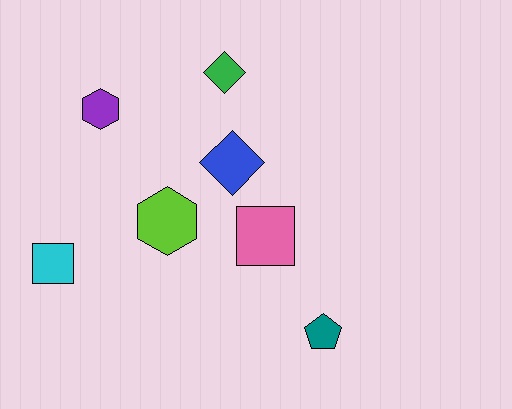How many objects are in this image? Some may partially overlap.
There are 7 objects.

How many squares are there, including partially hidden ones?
There are 2 squares.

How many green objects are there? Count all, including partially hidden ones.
There is 1 green object.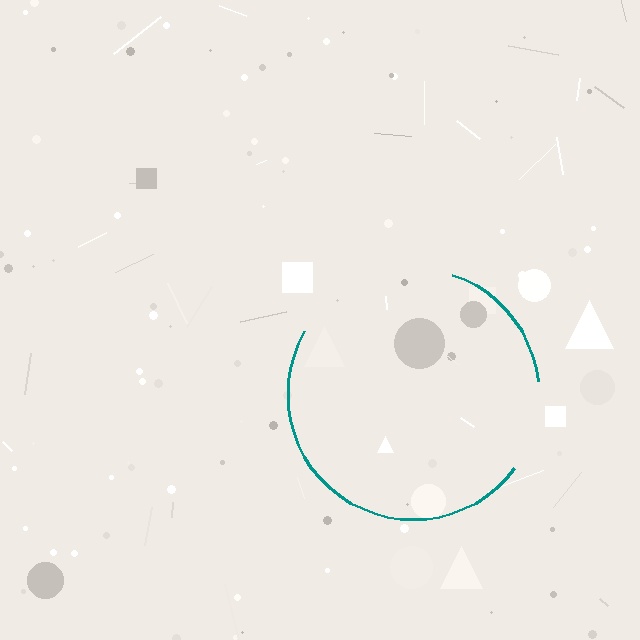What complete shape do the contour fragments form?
The contour fragments form a circle.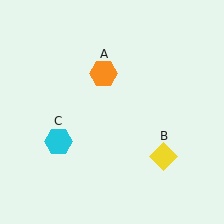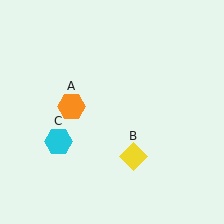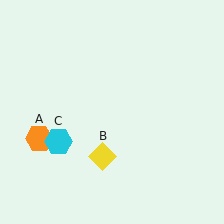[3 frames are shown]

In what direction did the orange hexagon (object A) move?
The orange hexagon (object A) moved down and to the left.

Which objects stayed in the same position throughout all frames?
Cyan hexagon (object C) remained stationary.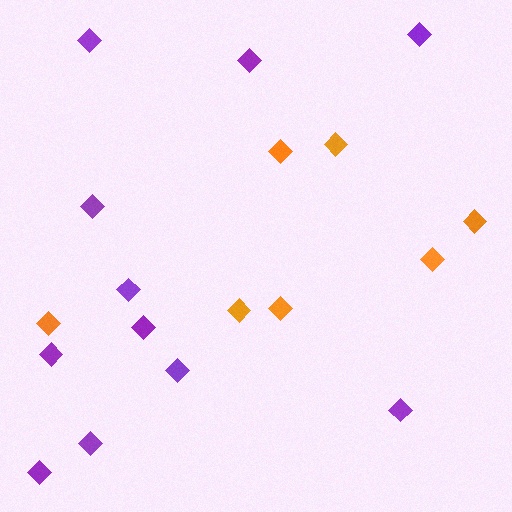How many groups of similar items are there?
There are 2 groups: one group of orange diamonds (7) and one group of purple diamonds (11).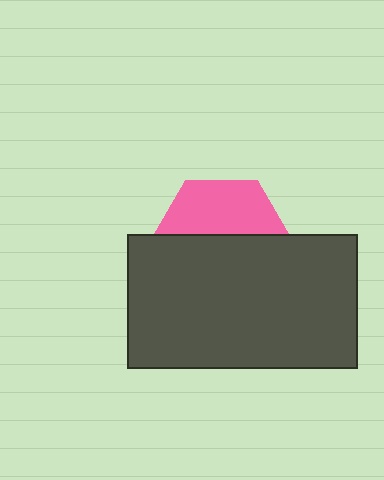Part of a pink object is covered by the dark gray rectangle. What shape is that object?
It is a hexagon.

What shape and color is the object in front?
The object in front is a dark gray rectangle.